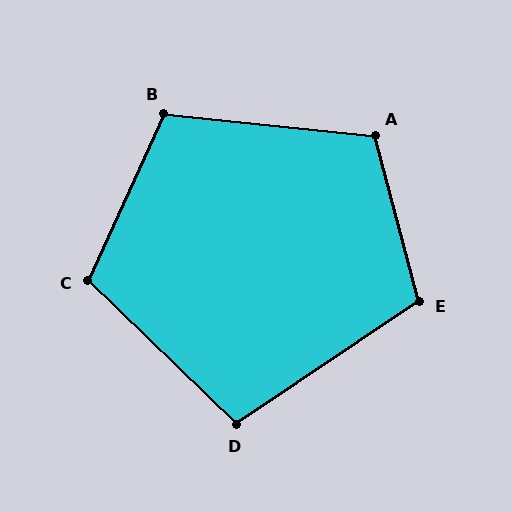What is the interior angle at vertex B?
Approximately 108 degrees (obtuse).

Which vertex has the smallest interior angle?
D, at approximately 102 degrees.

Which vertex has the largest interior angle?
A, at approximately 111 degrees.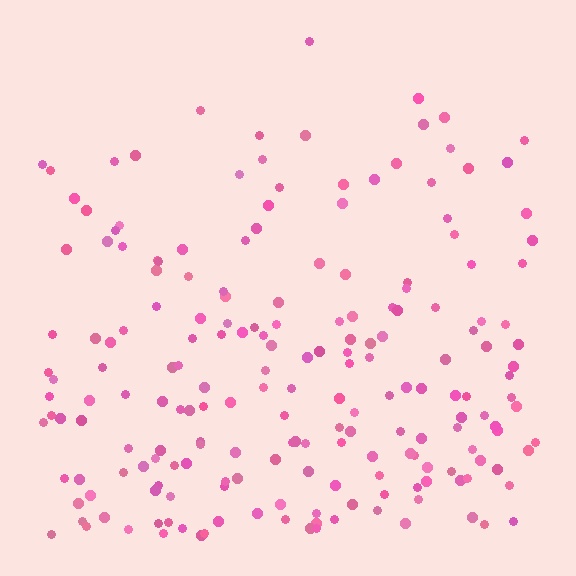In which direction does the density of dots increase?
From top to bottom, with the bottom side densest.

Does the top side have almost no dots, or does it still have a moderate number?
Still a moderate number, just noticeably fewer than the bottom.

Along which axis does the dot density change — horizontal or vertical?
Vertical.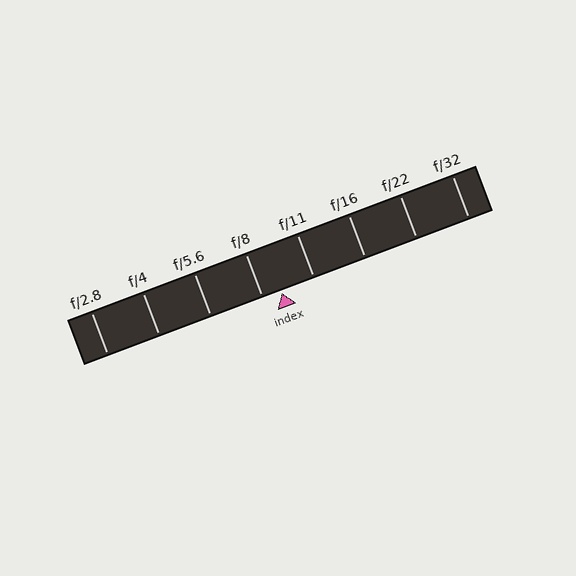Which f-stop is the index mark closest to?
The index mark is closest to f/8.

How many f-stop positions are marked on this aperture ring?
There are 8 f-stop positions marked.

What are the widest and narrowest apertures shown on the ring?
The widest aperture shown is f/2.8 and the narrowest is f/32.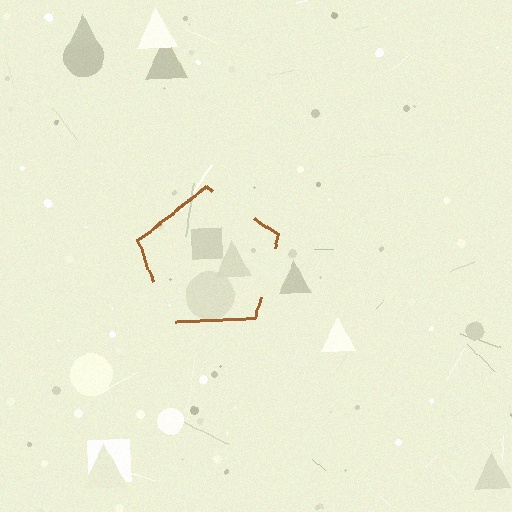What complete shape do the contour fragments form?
The contour fragments form a pentagon.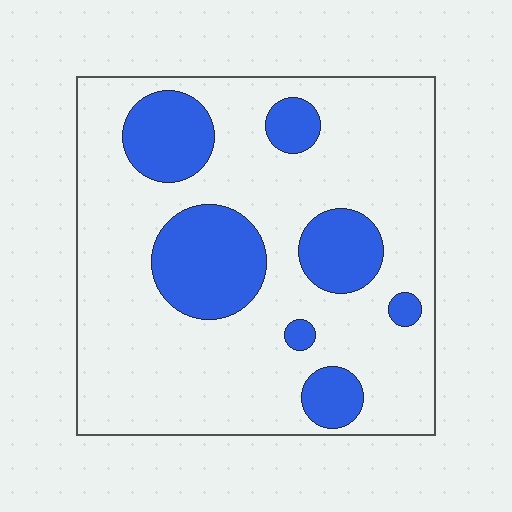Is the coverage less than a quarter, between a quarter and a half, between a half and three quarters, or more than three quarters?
Less than a quarter.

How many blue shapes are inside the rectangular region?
7.